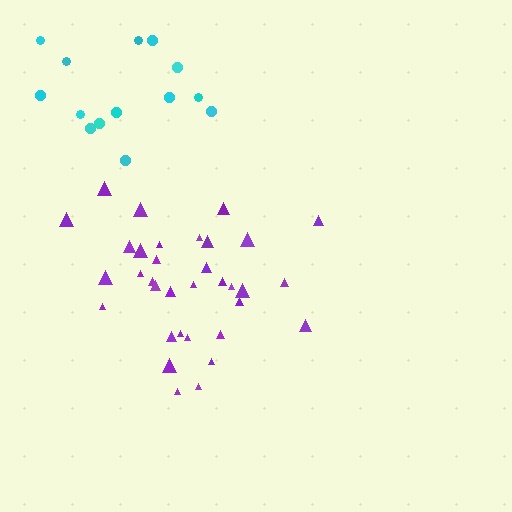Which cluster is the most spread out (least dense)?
Cyan.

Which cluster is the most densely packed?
Purple.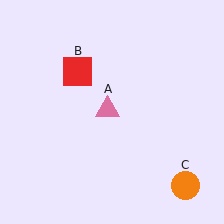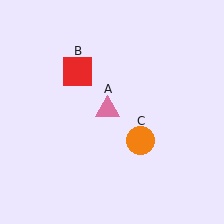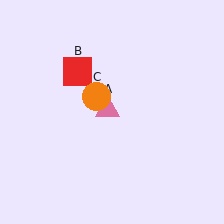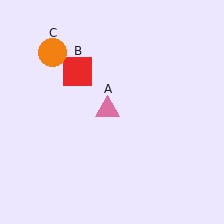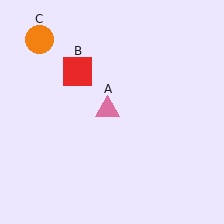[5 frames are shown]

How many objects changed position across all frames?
1 object changed position: orange circle (object C).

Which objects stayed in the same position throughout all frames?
Pink triangle (object A) and red square (object B) remained stationary.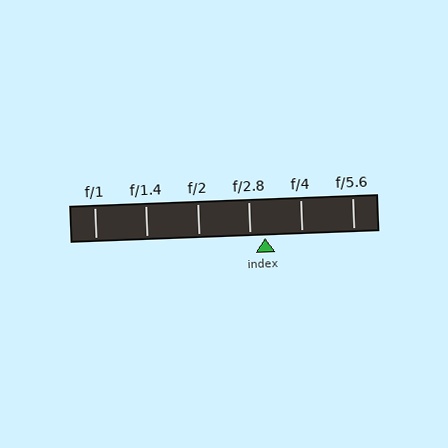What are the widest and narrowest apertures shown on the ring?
The widest aperture shown is f/1 and the narrowest is f/5.6.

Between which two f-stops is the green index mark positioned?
The index mark is between f/2.8 and f/4.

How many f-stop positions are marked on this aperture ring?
There are 6 f-stop positions marked.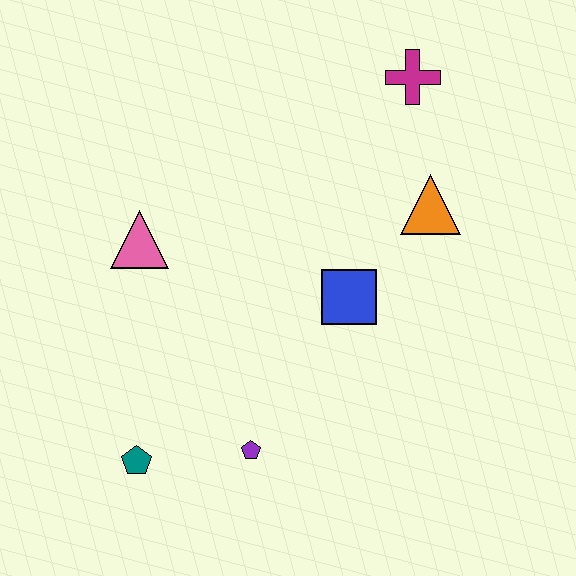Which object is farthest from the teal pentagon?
The magenta cross is farthest from the teal pentagon.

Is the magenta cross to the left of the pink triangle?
No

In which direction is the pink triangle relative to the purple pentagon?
The pink triangle is above the purple pentagon.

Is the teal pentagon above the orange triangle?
No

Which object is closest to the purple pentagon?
The teal pentagon is closest to the purple pentagon.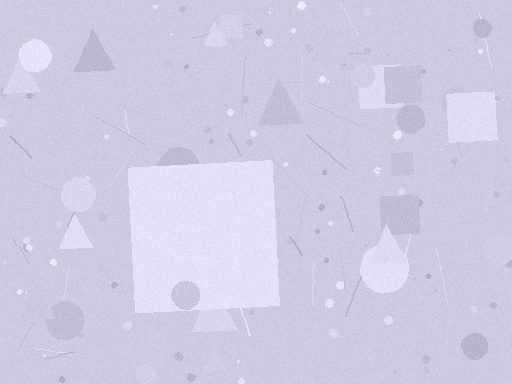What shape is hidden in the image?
A square is hidden in the image.